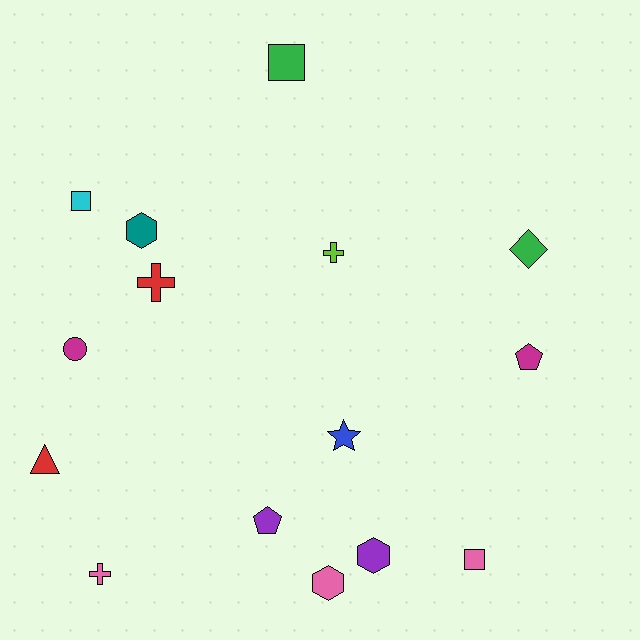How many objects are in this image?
There are 15 objects.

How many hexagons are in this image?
There are 3 hexagons.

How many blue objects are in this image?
There is 1 blue object.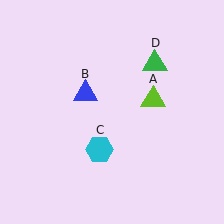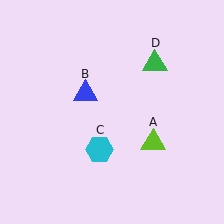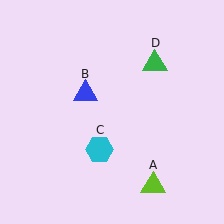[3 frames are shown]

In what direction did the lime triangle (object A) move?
The lime triangle (object A) moved down.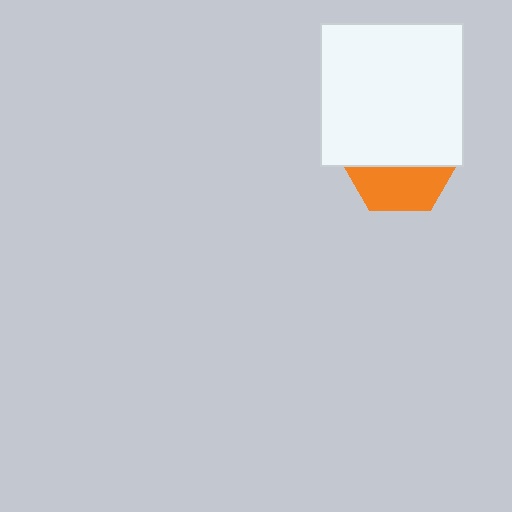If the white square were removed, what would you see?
You would see the complete orange hexagon.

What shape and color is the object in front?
The object in front is a white square.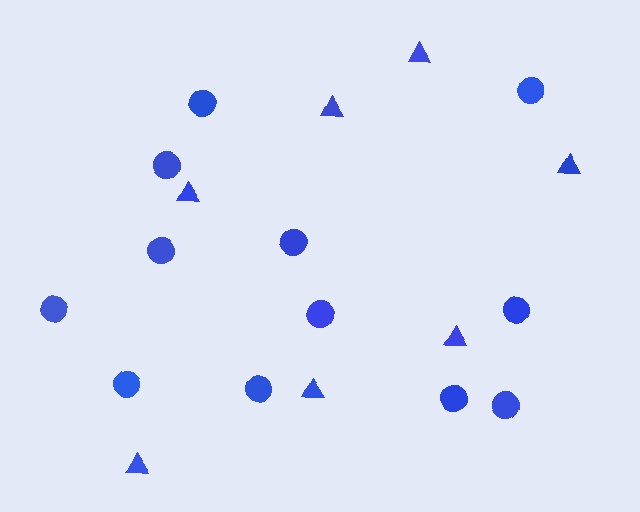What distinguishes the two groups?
There are 2 groups: one group of circles (12) and one group of triangles (7).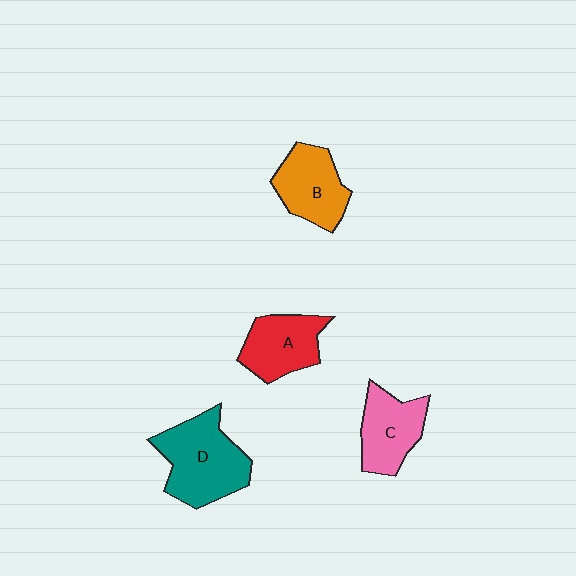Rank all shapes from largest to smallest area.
From largest to smallest: D (teal), B (orange), A (red), C (pink).